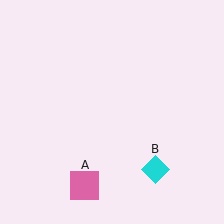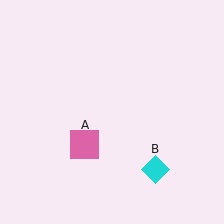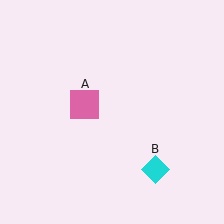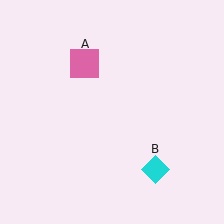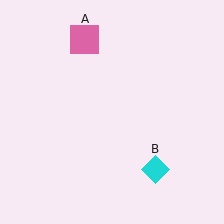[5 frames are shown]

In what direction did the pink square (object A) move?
The pink square (object A) moved up.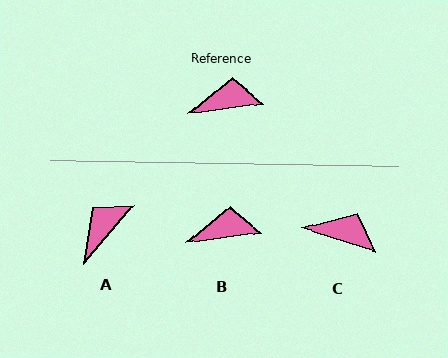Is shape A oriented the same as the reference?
No, it is off by about 42 degrees.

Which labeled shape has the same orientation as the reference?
B.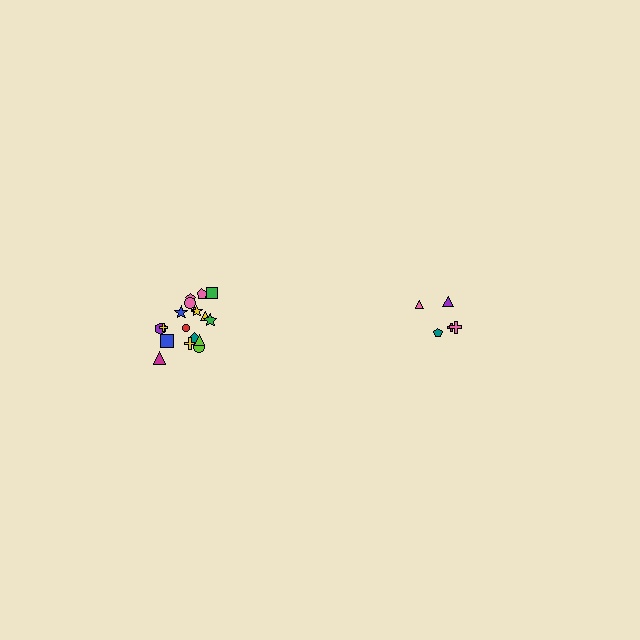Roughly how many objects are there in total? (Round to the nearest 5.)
Roughly 25 objects in total.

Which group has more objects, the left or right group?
The left group.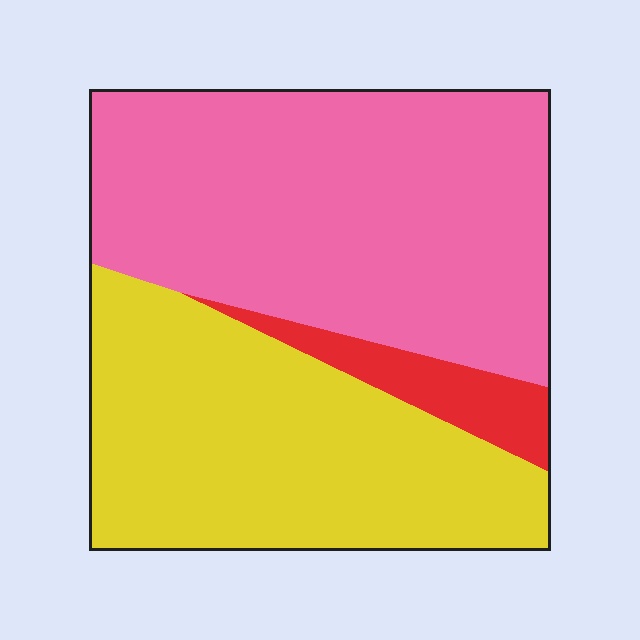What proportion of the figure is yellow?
Yellow covers 41% of the figure.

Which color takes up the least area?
Red, at roughly 5%.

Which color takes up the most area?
Pink, at roughly 50%.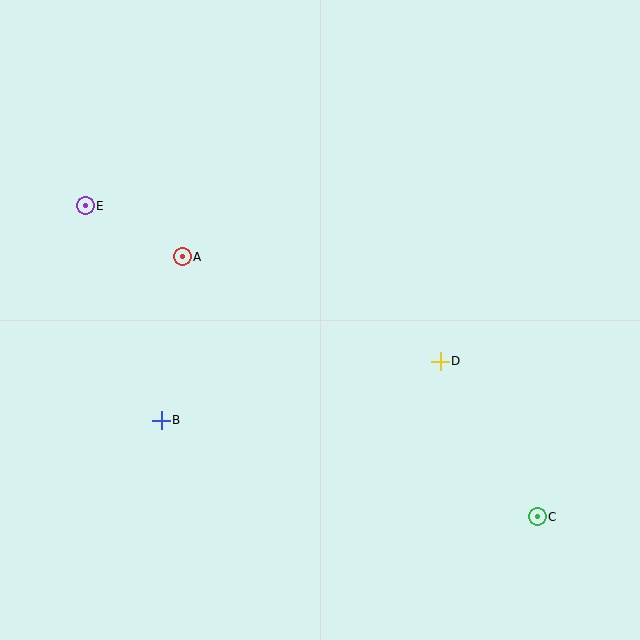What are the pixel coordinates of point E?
Point E is at (85, 206).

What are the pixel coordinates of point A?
Point A is at (182, 257).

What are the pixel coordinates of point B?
Point B is at (161, 420).